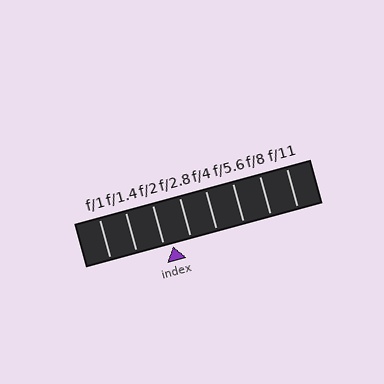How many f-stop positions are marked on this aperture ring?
There are 8 f-stop positions marked.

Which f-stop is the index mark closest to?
The index mark is closest to f/2.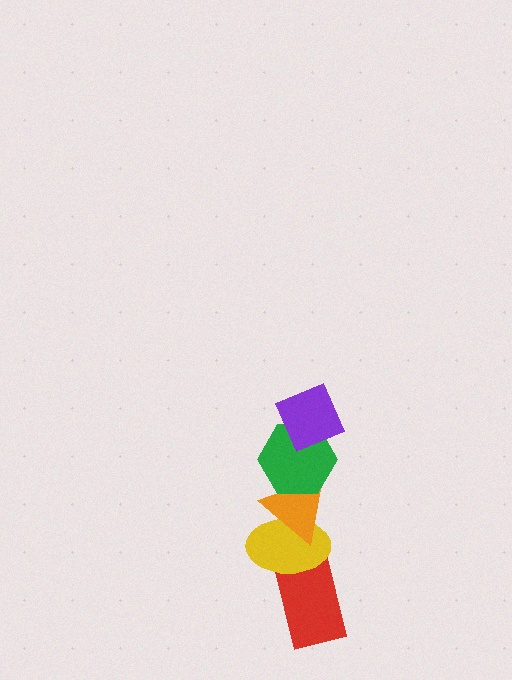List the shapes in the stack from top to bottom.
From top to bottom: the purple diamond, the green hexagon, the orange triangle, the yellow ellipse, the red rectangle.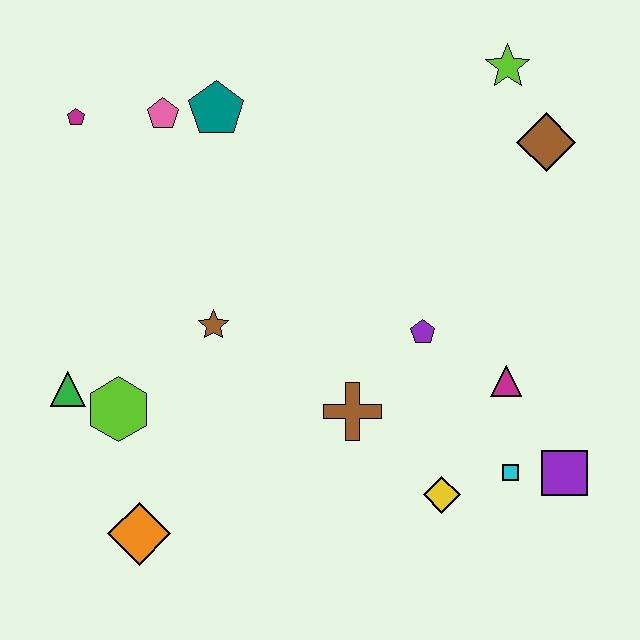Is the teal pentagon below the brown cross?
No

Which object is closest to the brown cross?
The purple pentagon is closest to the brown cross.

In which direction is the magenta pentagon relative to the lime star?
The magenta pentagon is to the left of the lime star.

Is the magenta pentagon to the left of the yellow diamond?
Yes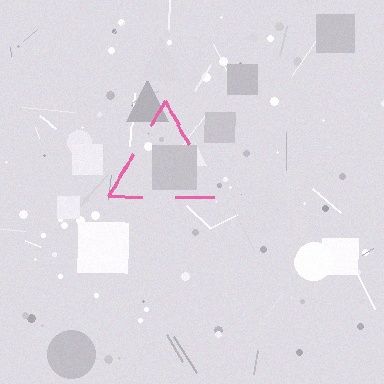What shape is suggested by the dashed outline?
The dashed outline suggests a triangle.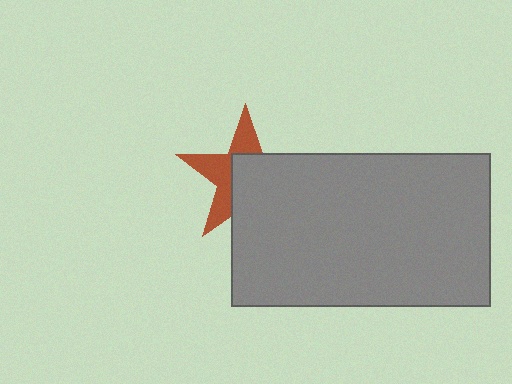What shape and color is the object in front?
The object in front is a gray rectangle.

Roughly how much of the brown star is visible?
A small part of it is visible (roughly 44%).